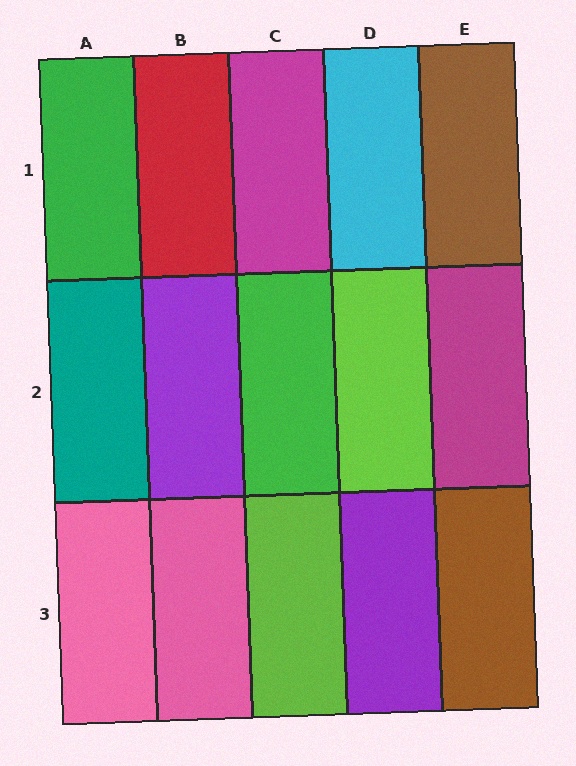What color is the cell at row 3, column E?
Brown.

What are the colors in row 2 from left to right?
Teal, purple, green, lime, magenta.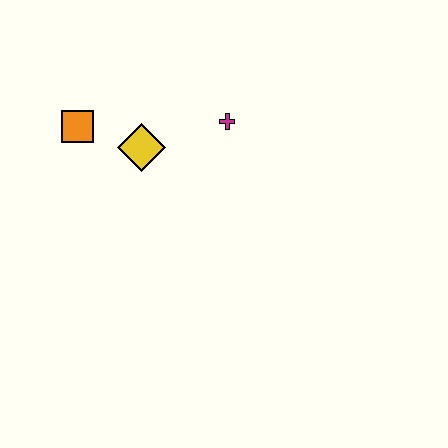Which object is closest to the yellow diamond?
The orange square is closest to the yellow diamond.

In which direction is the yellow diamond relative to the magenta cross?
The yellow diamond is to the left of the magenta cross.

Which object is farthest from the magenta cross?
The orange square is farthest from the magenta cross.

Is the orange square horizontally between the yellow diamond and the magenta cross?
No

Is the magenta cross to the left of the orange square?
No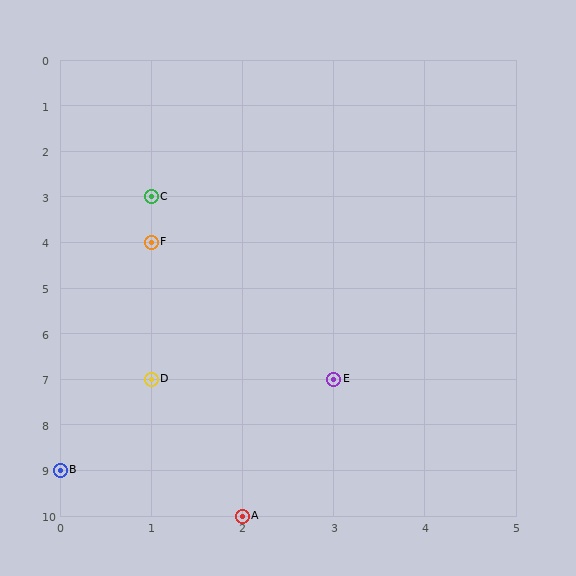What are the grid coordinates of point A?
Point A is at grid coordinates (2, 10).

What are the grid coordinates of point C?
Point C is at grid coordinates (1, 3).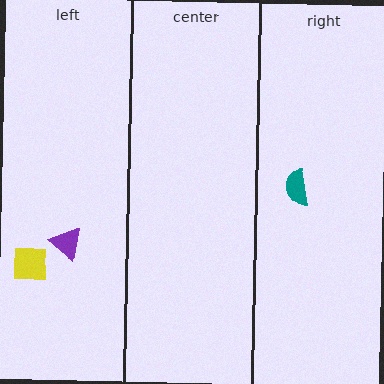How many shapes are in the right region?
1.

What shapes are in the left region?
The yellow square, the purple triangle.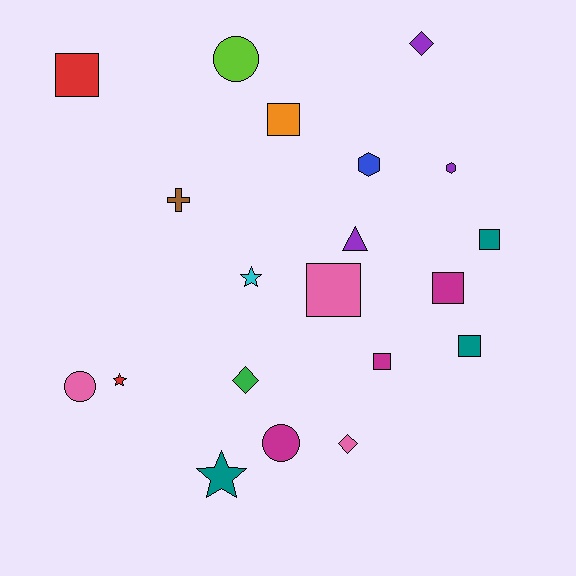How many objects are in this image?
There are 20 objects.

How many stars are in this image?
There are 3 stars.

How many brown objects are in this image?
There is 1 brown object.